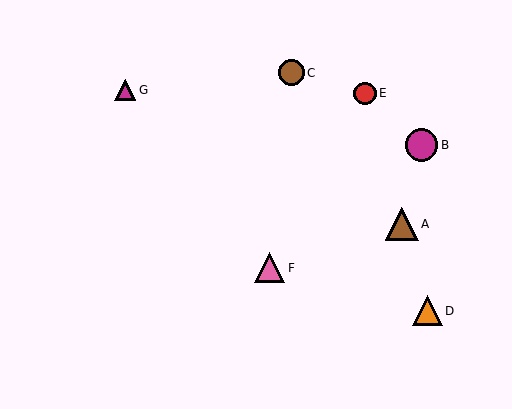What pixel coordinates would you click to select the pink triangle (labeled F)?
Click at (270, 268) to select the pink triangle F.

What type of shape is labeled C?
Shape C is a brown circle.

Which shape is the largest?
The brown triangle (labeled A) is the largest.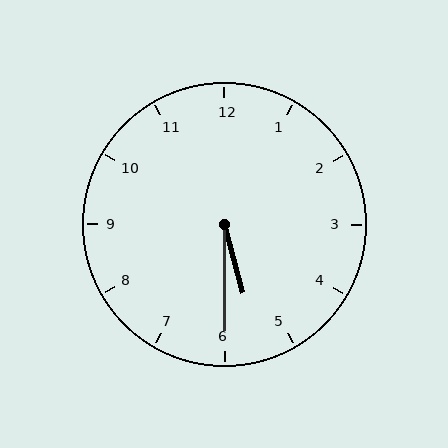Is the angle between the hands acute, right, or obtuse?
It is acute.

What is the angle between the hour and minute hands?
Approximately 15 degrees.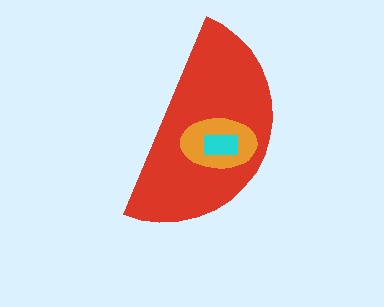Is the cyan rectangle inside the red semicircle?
Yes.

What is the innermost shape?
The cyan rectangle.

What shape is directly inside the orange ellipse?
The cyan rectangle.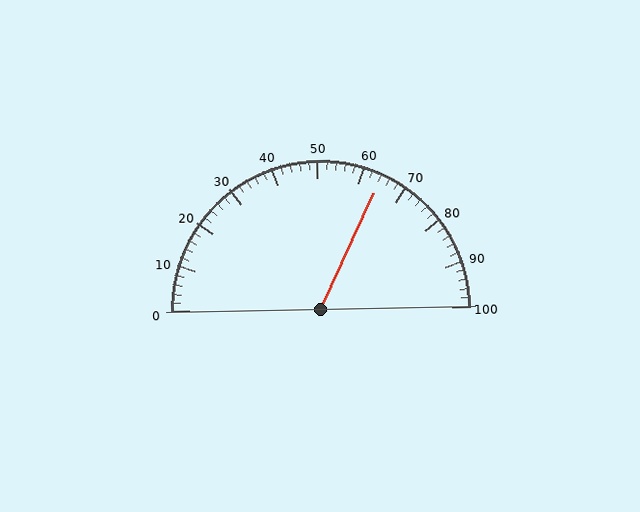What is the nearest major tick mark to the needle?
The nearest major tick mark is 60.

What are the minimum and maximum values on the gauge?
The gauge ranges from 0 to 100.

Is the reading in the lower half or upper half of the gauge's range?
The reading is in the upper half of the range (0 to 100).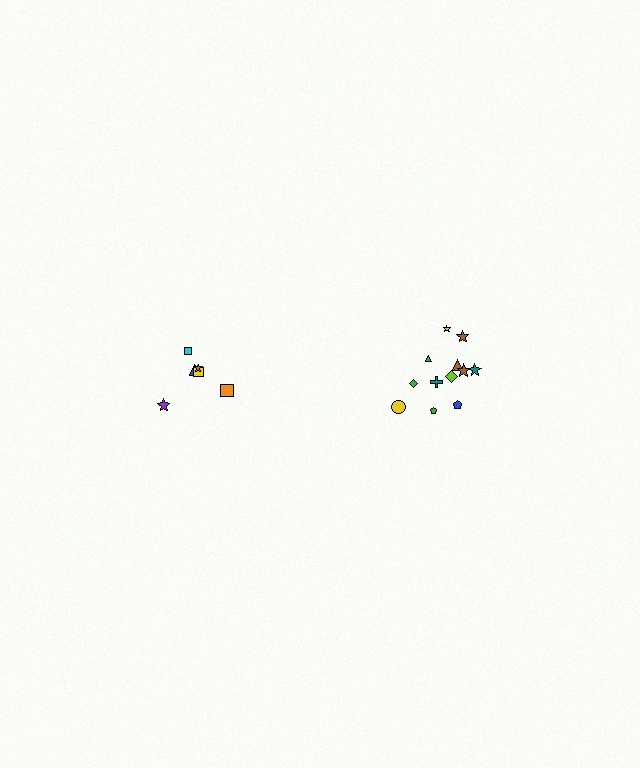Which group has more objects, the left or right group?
The right group.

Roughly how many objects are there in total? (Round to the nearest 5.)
Roughly 20 objects in total.